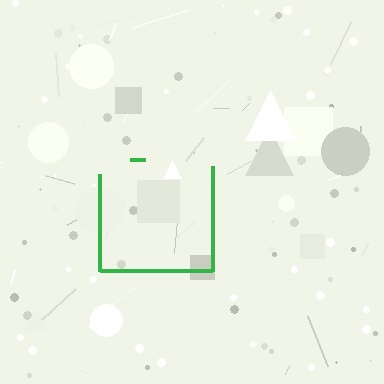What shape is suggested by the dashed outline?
The dashed outline suggests a square.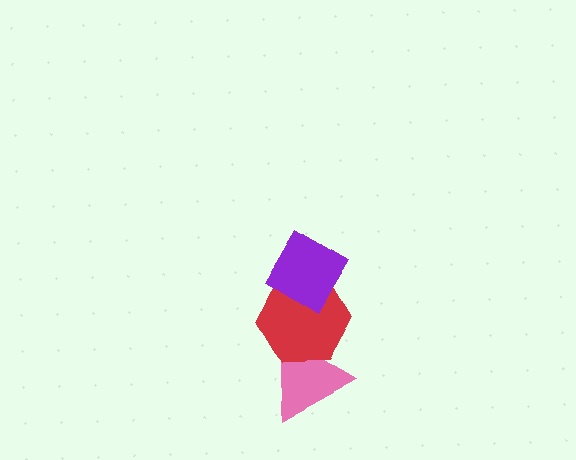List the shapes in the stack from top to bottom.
From top to bottom: the purple diamond, the red hexagon, the pink triangle.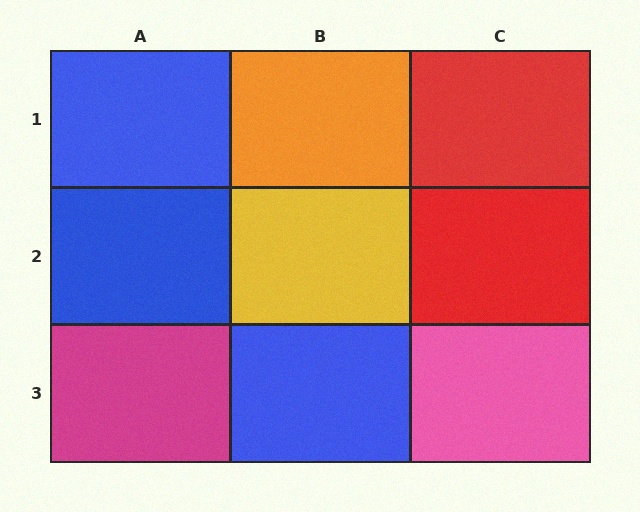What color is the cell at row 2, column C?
Red.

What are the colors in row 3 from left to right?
Magenta, blue, pink.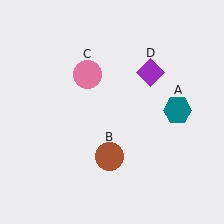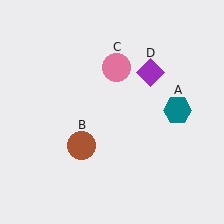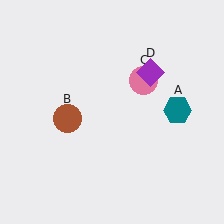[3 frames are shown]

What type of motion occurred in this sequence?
The brown circle (object B), pink circle (object C) rotated clockwise around the center of the scene.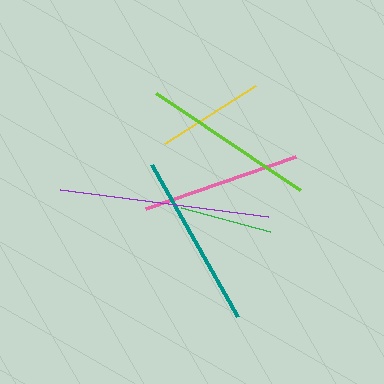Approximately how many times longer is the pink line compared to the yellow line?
The pink line is approximately 1.5 times the length of the yellow line.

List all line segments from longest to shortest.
From longest to shortest: purple, teal, lime, pink, yellow, green.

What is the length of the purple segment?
The purple segment is approximately 210 pixels long.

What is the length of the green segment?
The green segment is approximately 92 pixels long.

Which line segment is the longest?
The purple line is the longest at approximately 210 pixels.